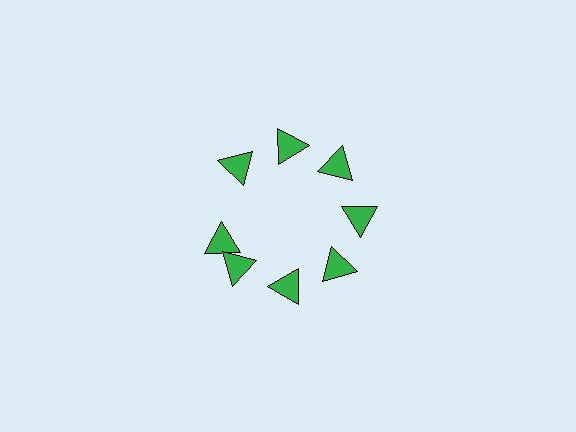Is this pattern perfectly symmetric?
No. The 8 green triangles are arranged in a ring, but one element near the 9 o'clock position is rotated out of alignment along the ring, breaking the 8-fold rotational symmetry.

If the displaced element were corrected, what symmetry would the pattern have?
It would have 8-fold rotational symmetry — the pattern would map onto itself every 45 degrees.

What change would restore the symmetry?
The symmetry would be restored by rotating it back into even spacing with its neighbors so that all 8 triangles sit at equal angles and equal distance from the center.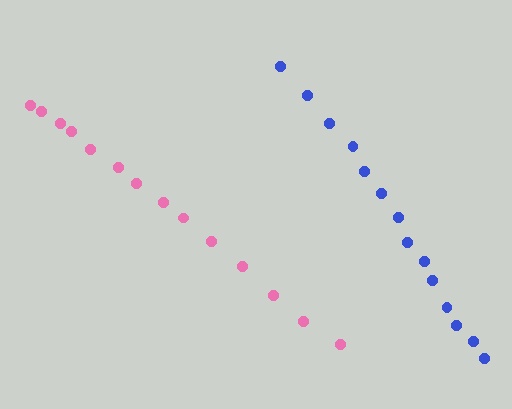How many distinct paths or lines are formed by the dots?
There are 2 distinct paths.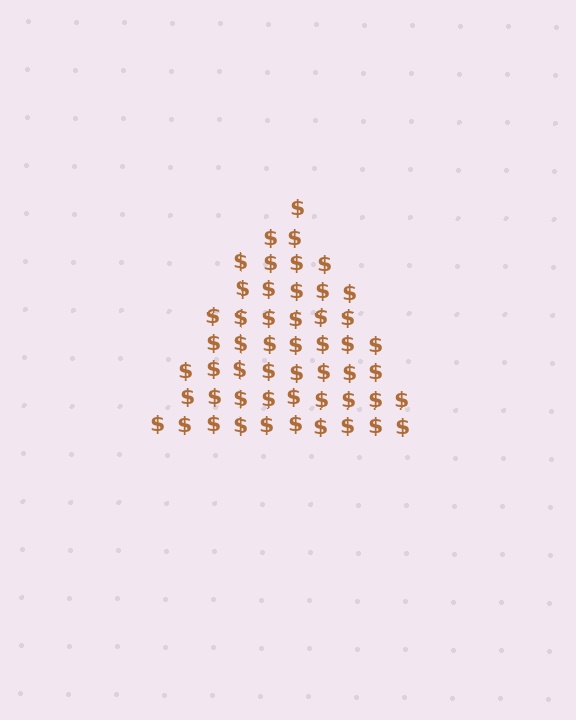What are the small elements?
The small elements are dollar signs.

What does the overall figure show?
The overall figure shows a triangle.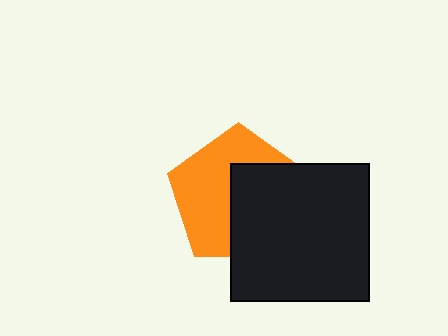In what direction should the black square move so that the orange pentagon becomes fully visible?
The black square should move toward the lower-right. That is the shortest direction to clear the overlap and leave the orange pentagon fully visible.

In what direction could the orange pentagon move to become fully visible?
The orange pentagon could move toward the upper-left. That would shift it out from behind the black square entirely.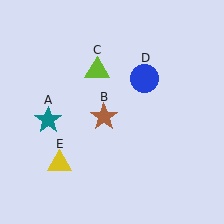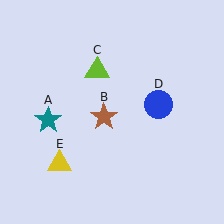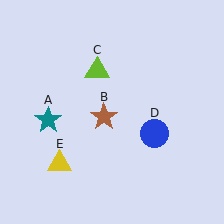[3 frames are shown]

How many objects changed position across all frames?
1 object changed position: blue circle (object D).